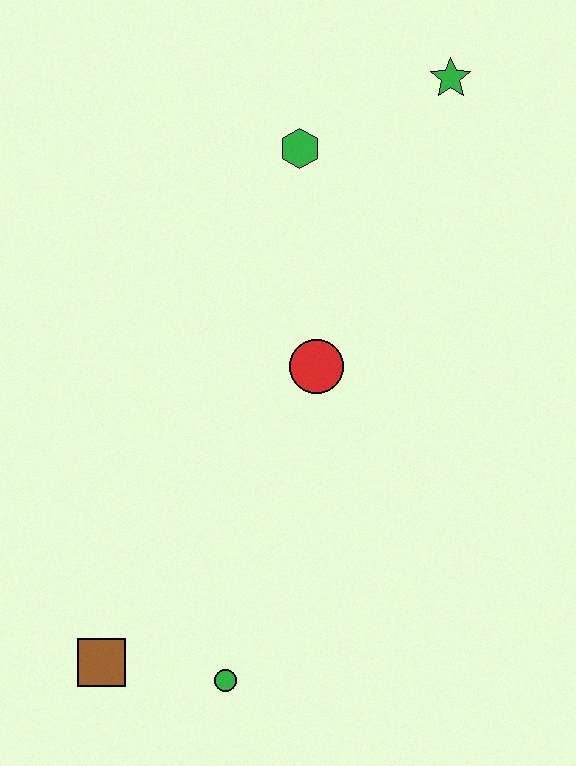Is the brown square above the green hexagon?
No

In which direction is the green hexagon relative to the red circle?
The green hexagon is above the red circle.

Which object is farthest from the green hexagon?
The brown square is farthest from the green hexagon.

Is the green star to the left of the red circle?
No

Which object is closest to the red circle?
The green hexagon is closest to the red circle.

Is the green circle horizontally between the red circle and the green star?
No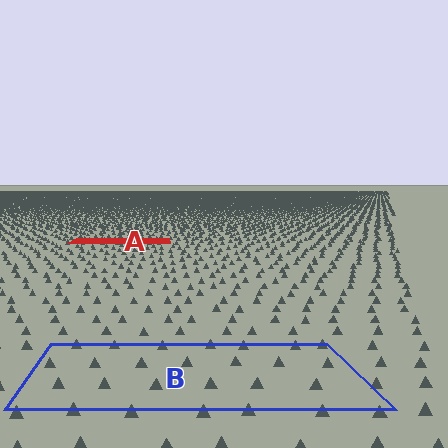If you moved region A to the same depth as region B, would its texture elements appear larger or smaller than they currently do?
They would appear larger. At a closer depth, the same texture elements are projected at a bigger on-screen size.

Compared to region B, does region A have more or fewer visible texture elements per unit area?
Region A has more texture elements per unit area — they are packed more densely because it is farther away.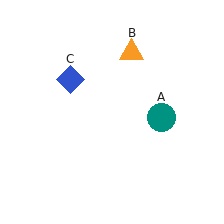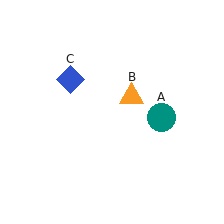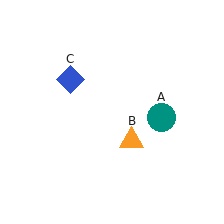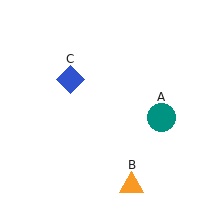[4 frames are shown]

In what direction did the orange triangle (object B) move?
The orange triangle (object B) moved down.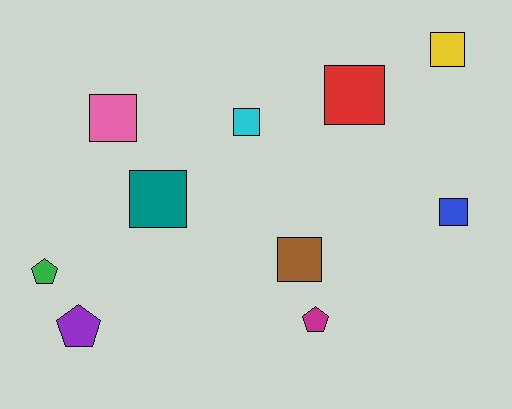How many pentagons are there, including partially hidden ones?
There are 3 pentagons.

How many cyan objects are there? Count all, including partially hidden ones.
There is 1 cyan object.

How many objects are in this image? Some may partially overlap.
There are 10 objects.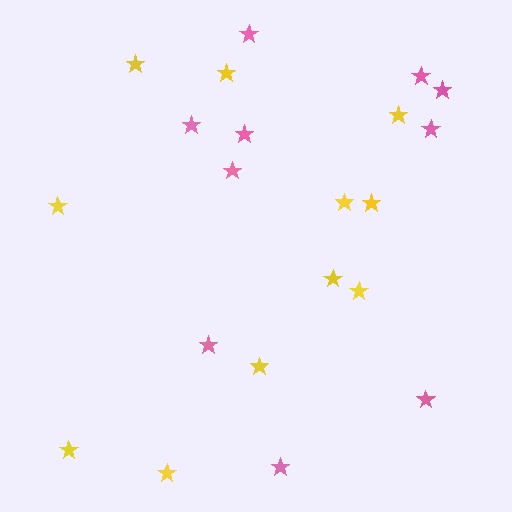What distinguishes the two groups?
There are 2 groups: one group of pink stars (10) and one group of yellow stars (11).